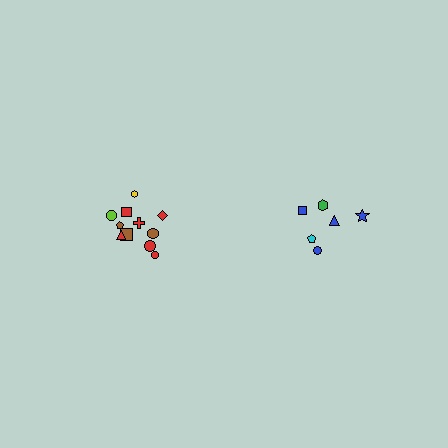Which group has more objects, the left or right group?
The left group.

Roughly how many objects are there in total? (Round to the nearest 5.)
Roughly 20 objects in total.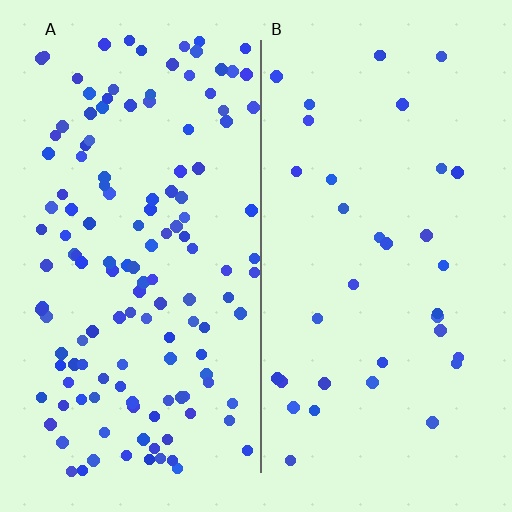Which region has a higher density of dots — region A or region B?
A (the left).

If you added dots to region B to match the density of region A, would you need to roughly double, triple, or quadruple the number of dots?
Approximately quadruple.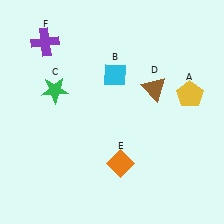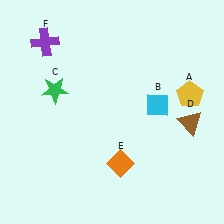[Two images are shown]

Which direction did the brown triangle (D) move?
The brown triangle (D) moved right.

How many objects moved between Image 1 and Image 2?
2 objects moved between the two images.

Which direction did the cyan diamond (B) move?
The cyan diamond (B) moved right.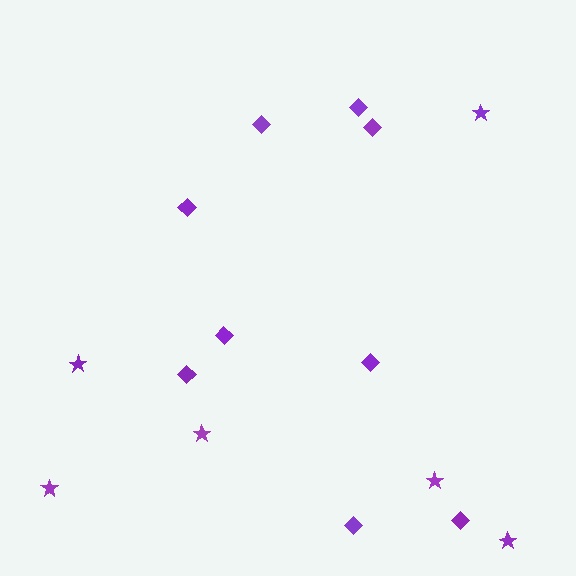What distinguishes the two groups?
There are 2 groups: one group of stars (6) and one group of diamonds (9).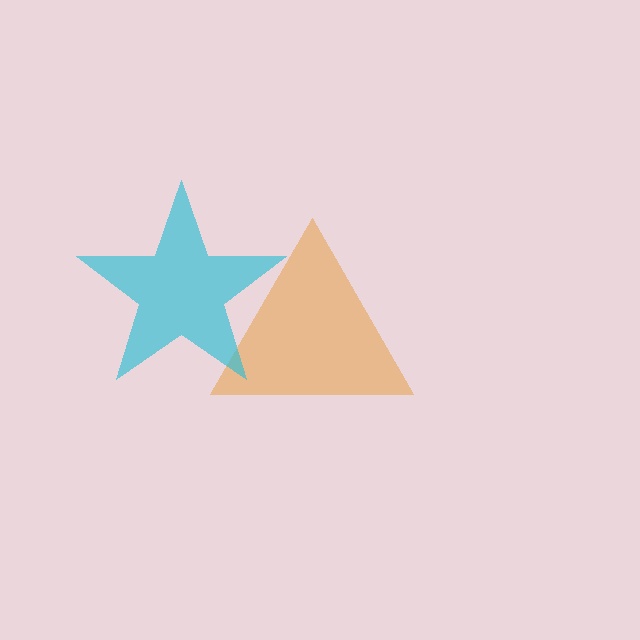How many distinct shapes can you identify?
There are 2 distinct shapes: an orange triangle, a cyan star.